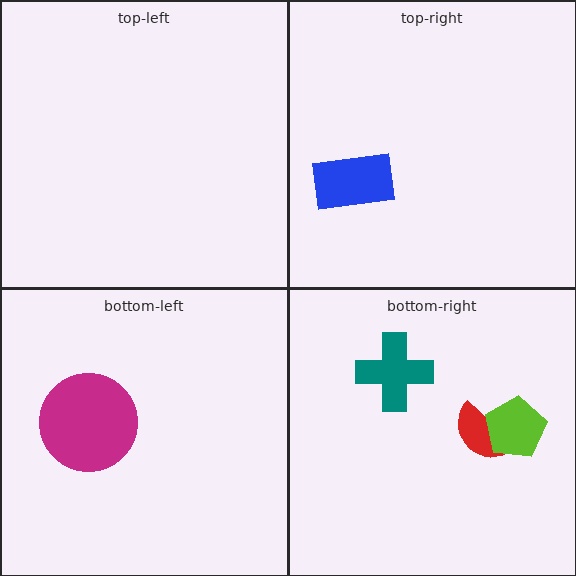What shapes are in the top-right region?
The blue rectangle.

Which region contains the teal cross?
The bottom-right region.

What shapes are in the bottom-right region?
The teal cross, the red semicircle, the lime pentagon.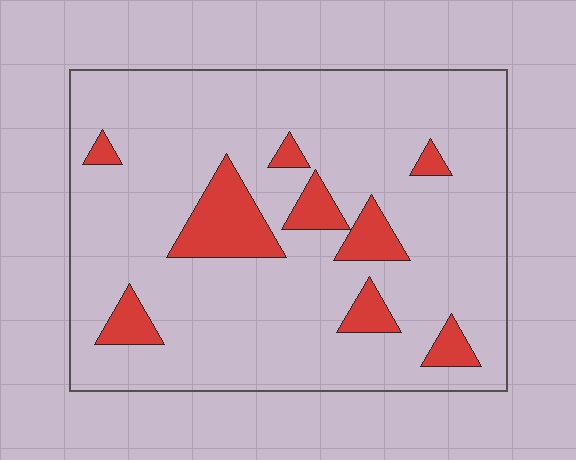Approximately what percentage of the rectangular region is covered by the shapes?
Approximately 15%.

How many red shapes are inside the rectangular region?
9.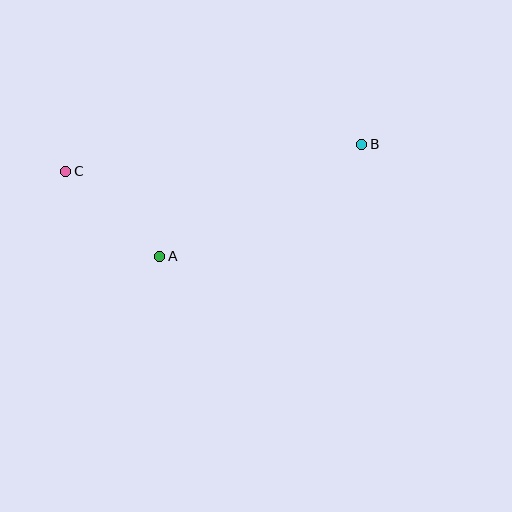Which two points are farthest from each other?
Points B and C are farthest from each other.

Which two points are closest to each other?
Points A and C are closest to each other.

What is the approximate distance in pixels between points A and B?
The distance between A and B is approximately 231 pixels.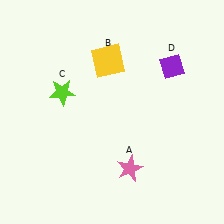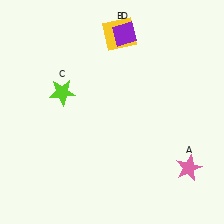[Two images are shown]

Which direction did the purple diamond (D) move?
The purple diamond (D) moved left.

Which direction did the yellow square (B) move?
The yellow square (B) moved up.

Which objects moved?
The objects that moved are: the pink star (A), the yellow square (B), the purple diamond (D).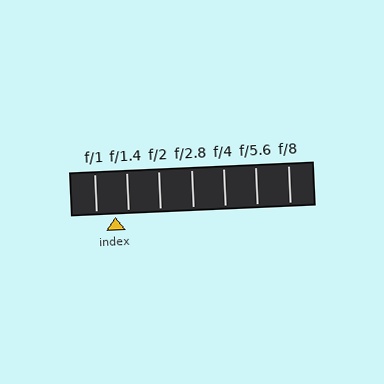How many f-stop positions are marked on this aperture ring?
There are 7 f-stop positions marked.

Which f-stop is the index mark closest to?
The index mark is closest to f/1.4.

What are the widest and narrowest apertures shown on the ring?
The widest aperture shown is f/1 and the narrowest is f/8.